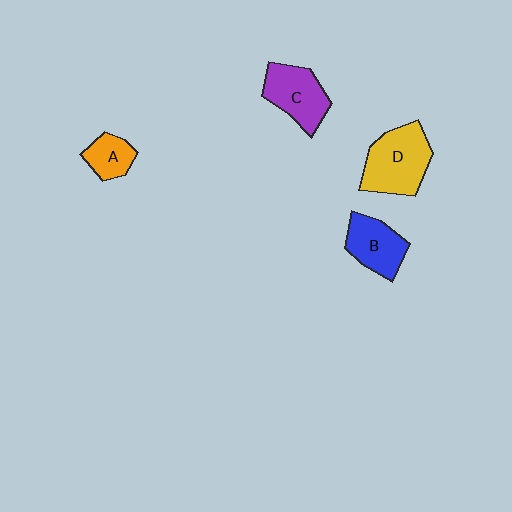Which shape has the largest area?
Shape D (yellow).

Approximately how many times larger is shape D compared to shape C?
Approximately 1.3 times.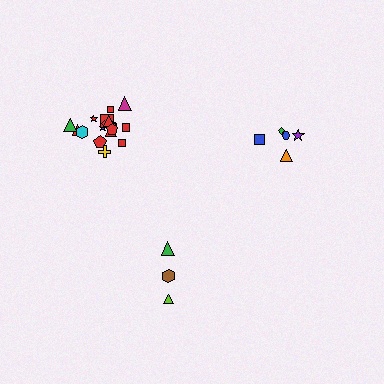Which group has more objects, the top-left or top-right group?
The top-left group.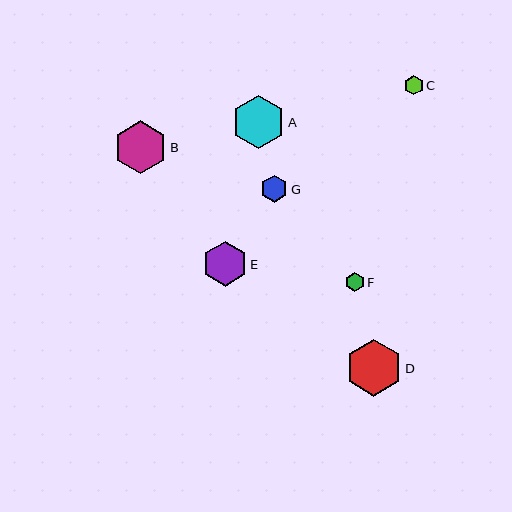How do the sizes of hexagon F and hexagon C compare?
Hexagon F and hexagon C are approximately the same size.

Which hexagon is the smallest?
Hexagon C is the smallest with a size of approximately 19 pixels.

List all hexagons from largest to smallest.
From largest to smallest: D, B, A, E, G, F, C.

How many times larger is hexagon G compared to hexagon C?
Hexagon G is approximately 1.4 times the size of hexagon C.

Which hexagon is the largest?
Hexagon D is the largest with a size of approximately 57 pixels.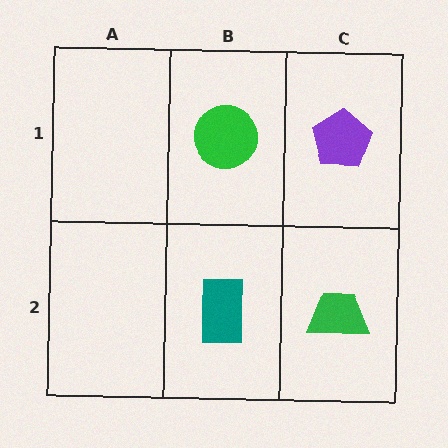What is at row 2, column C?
A green trapezoid.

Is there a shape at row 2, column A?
No, that cell is empty.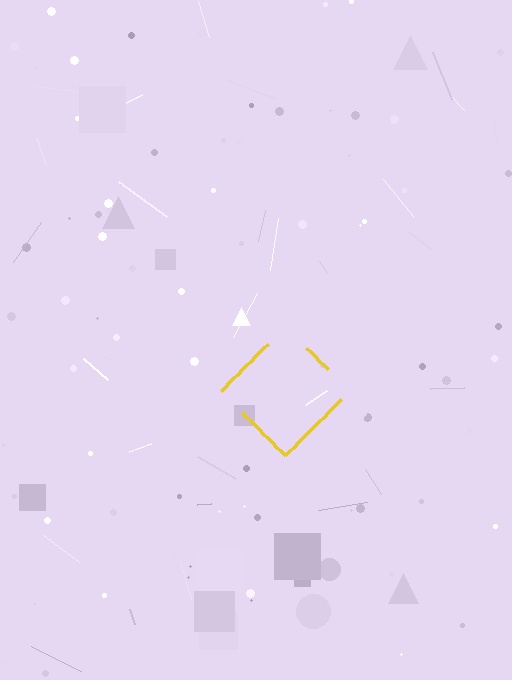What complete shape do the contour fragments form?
The contour fragments form a diamond.